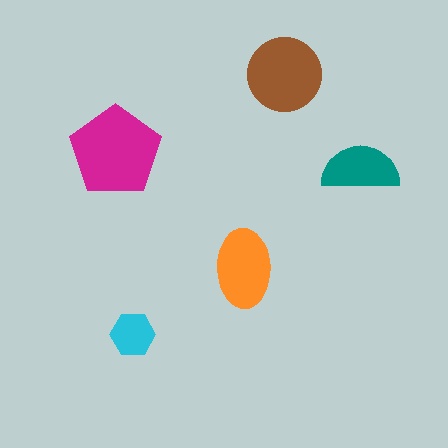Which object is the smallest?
The cyan hexagon.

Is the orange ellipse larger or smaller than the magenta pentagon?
Smaller.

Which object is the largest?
The magenta pentagon.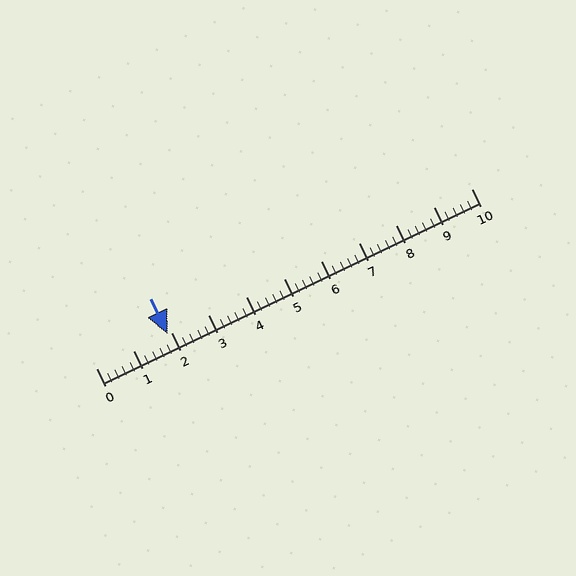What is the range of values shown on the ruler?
The ruler shows values from 0 to 10.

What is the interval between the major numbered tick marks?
The major tick marks are spaced 1 units apart.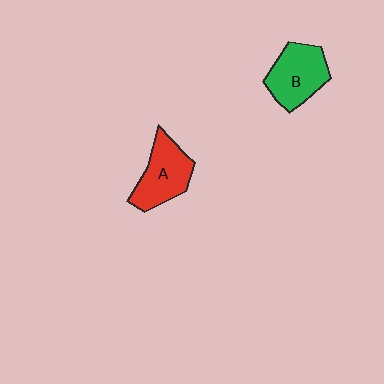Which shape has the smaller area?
Shape A (red).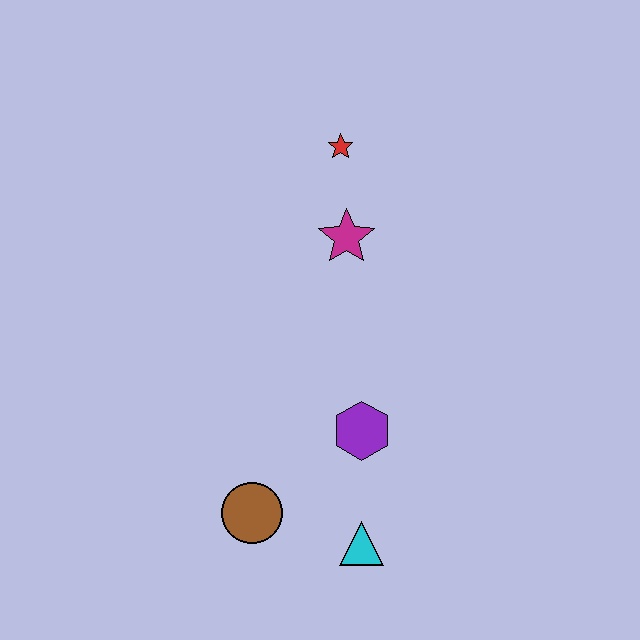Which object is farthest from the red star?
The cyan triangle is farthest from the red star.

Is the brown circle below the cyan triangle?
No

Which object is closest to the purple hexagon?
The cyan triangle is closest to the purple hexagon.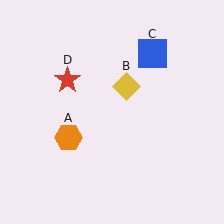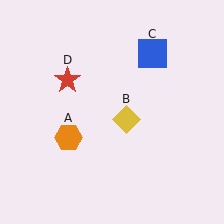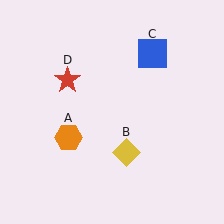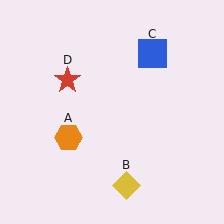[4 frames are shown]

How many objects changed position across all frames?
1 object changed position: yellow diamond (object B).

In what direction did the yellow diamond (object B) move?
The yellow diamond (object B) moved down.